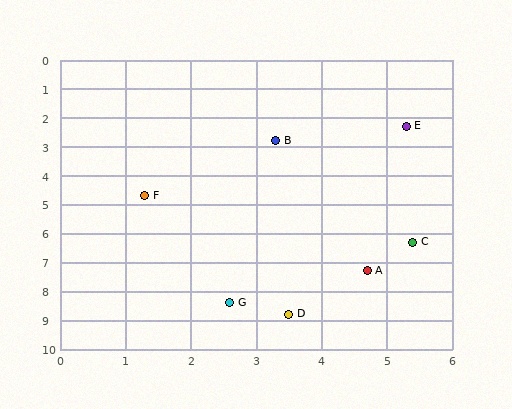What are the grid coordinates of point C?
Point C is at approximately (5.4, 6.3).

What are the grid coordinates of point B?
Point B is at approximately (3.3, 2.8).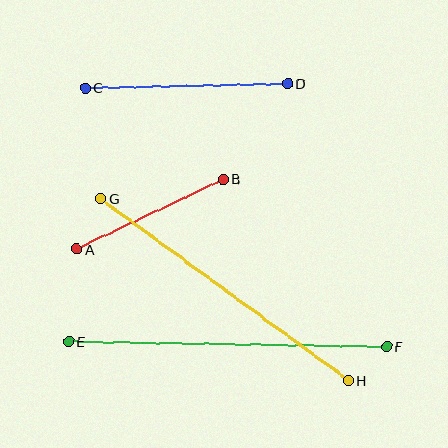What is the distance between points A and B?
The distance is approximately 162 pixels.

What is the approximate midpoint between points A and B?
The midpoint is at approximately (150, 214) pixels.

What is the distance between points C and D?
The distance is approximately 202 pixels.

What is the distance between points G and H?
The distance is approximately 307 pixels.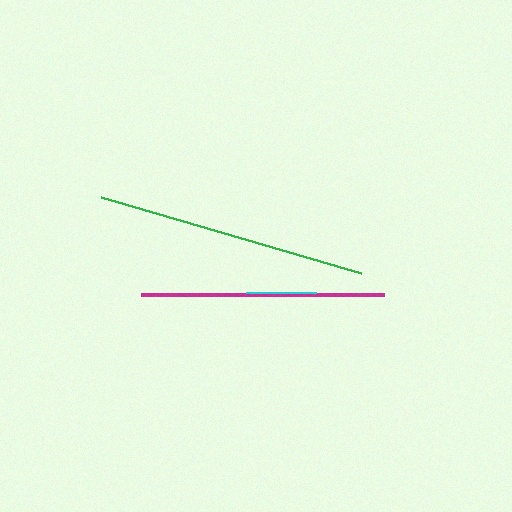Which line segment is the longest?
The green line is the longest at approximately 270 pixels.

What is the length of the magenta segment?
The magenta segment is approximately 243 pixels long.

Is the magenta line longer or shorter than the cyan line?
The magenta line is longer than the cyan line.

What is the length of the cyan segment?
The cyan segment is approximately 70 pixels long.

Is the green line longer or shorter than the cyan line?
The green line is longer than the cyan line.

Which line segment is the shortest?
The cyan line is the shortest at approximately 70 pixels.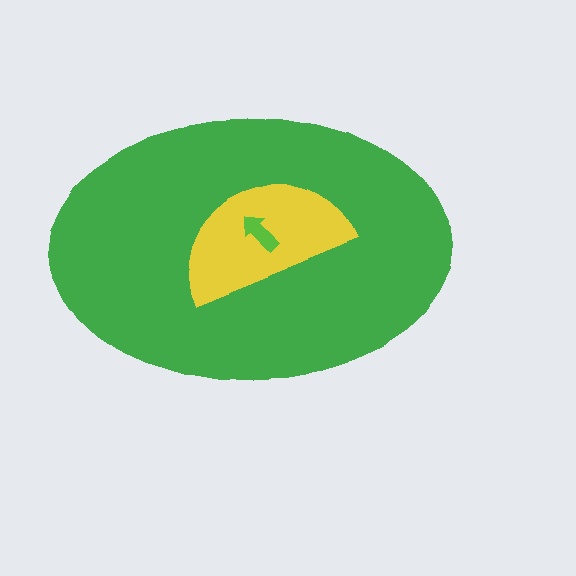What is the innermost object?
The lime arrow.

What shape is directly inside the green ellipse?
The yellow semicircle.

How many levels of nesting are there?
3.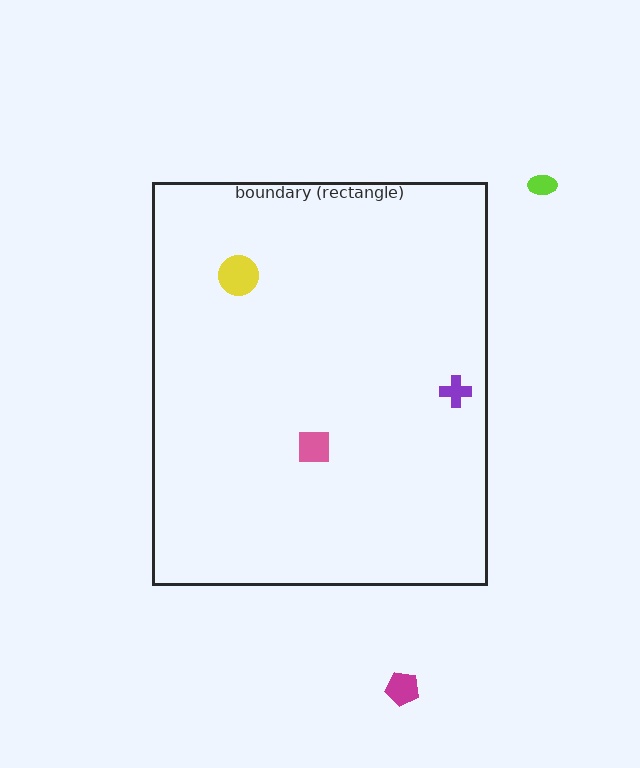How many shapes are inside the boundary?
3 inside, 2 outside.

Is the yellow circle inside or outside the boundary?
Inside.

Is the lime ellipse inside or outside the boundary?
Outside.